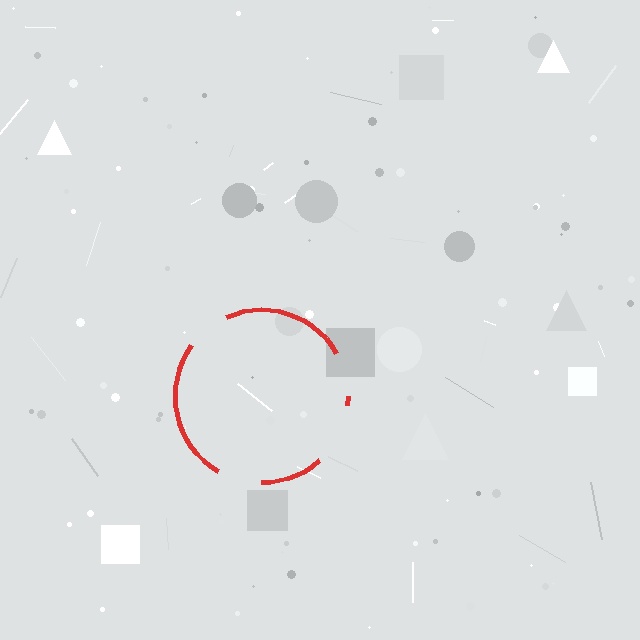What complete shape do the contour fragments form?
The contour fragments form a circle.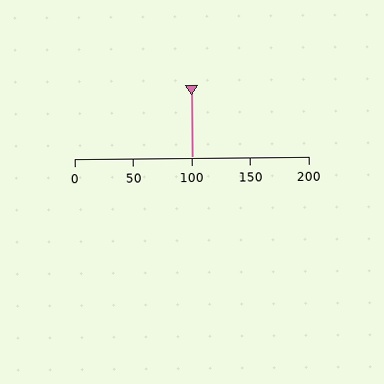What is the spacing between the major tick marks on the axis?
The major ticks are spaced 50 apart.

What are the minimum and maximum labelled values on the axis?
The axis runs from 0 to 200.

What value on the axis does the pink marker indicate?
The marker indicates approximately 100.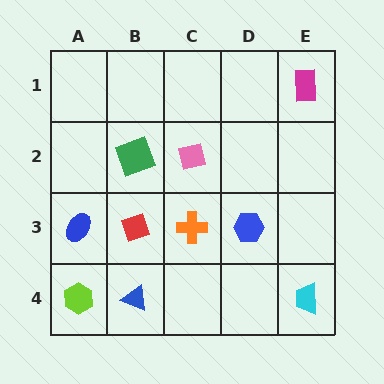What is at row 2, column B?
A green square.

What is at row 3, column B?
A red diamond.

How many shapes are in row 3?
4 shapes.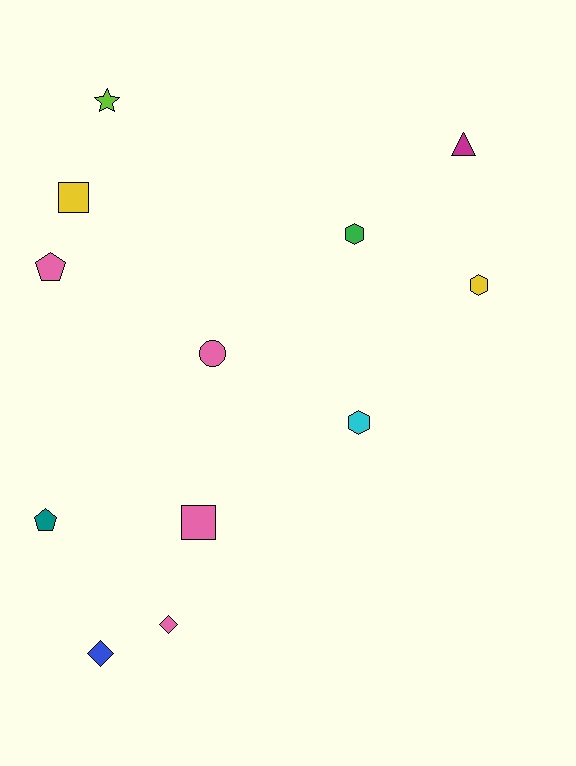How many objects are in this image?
There are 12 objects.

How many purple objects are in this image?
There are no purple objects.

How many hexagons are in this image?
There are 3 hexagons.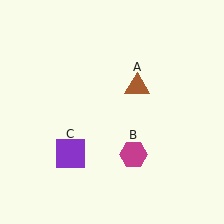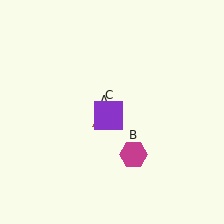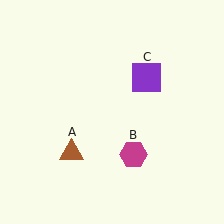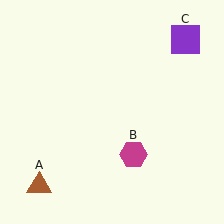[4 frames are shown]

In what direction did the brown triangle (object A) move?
The brown triangle (object A) moved down and to the left.